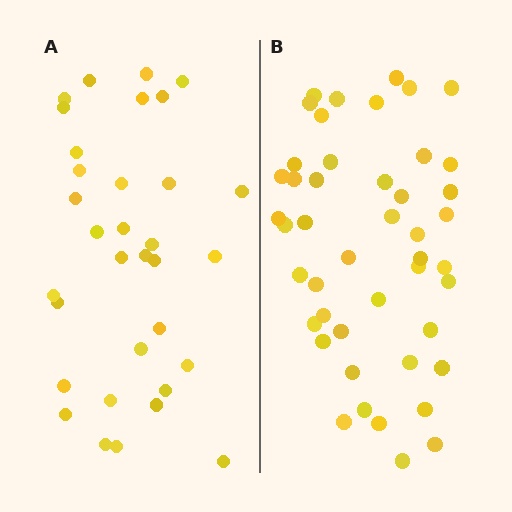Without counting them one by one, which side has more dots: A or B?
Region B (the right region) has more dots.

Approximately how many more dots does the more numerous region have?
Region B has approximately 15 more dots than region A.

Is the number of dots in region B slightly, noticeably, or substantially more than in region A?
Region B has noticeably more, but not dramatically so. The ratio is roughly 1.4 to 1.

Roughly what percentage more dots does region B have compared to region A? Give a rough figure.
About 40% more.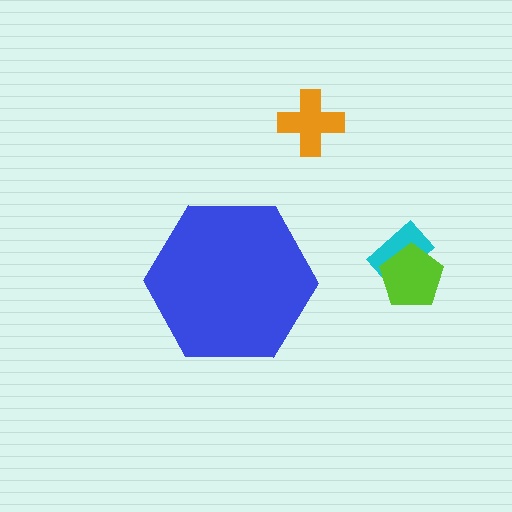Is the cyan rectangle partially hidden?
No, the cyan rectangle is fully visible.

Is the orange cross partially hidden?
No, the orange cross is fully visible.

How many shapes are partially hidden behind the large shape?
0 shapes are partially hidden.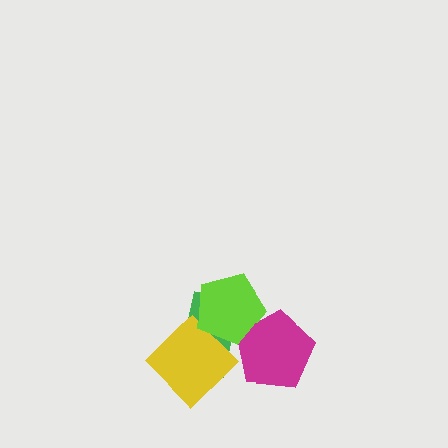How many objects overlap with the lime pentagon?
3 objects overlap with the lime pentagon.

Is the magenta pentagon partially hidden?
Yes, it is partially covered by another shape.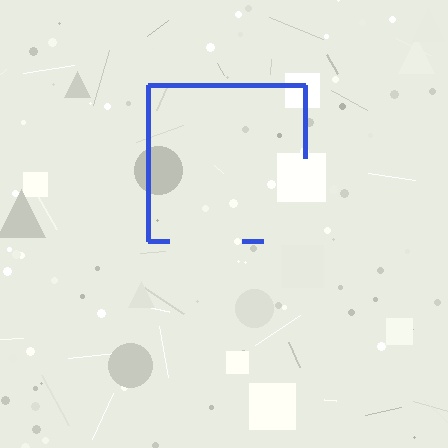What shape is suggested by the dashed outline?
The dashed outline suggests a square.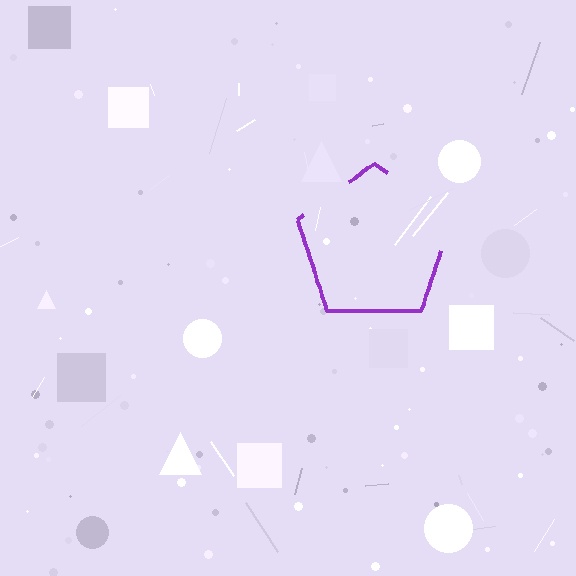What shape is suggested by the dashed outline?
The dashed outline suggests a pentagon.